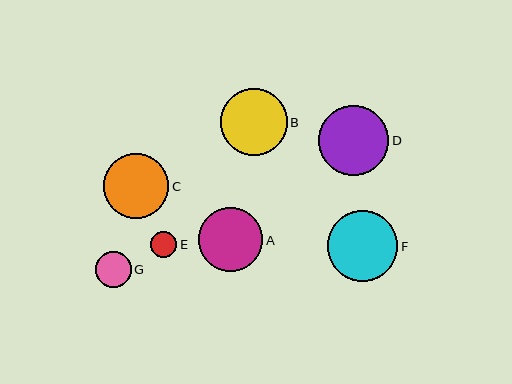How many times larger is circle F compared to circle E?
Circle F is approximately 2.7 times the size of circle E.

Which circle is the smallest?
Circle E is the smallest with a size of approximately 26 pixels.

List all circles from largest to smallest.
From largest to smallest: F, D, B, C, A, G, E.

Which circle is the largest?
Circle F is the largest with a size of approximately 71 pixels.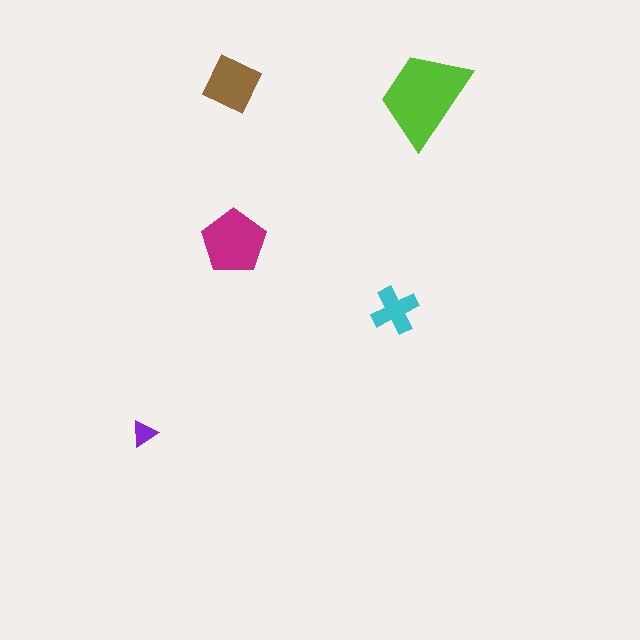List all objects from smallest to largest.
The purple triangle, the cyan cross, the brown square, the magenta pentagon, the lime trapezoid.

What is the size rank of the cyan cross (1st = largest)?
4th.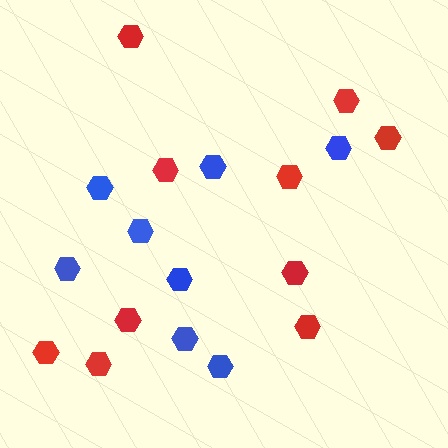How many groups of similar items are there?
There are 2 groups: one group of red hexagons (10) and one group of blue hexagons (8).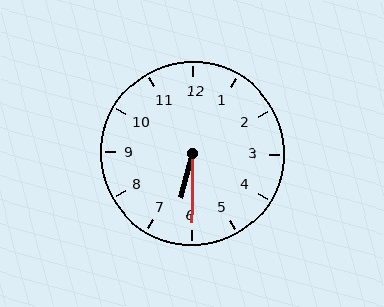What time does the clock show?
6:30.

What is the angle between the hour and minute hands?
Approximately 15 degrees.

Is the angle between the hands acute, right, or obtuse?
It is acute.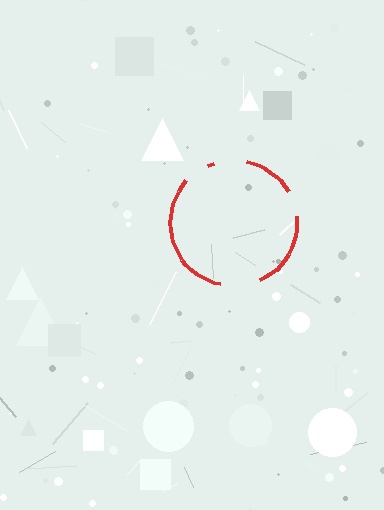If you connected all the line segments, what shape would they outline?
They would outline a circle.